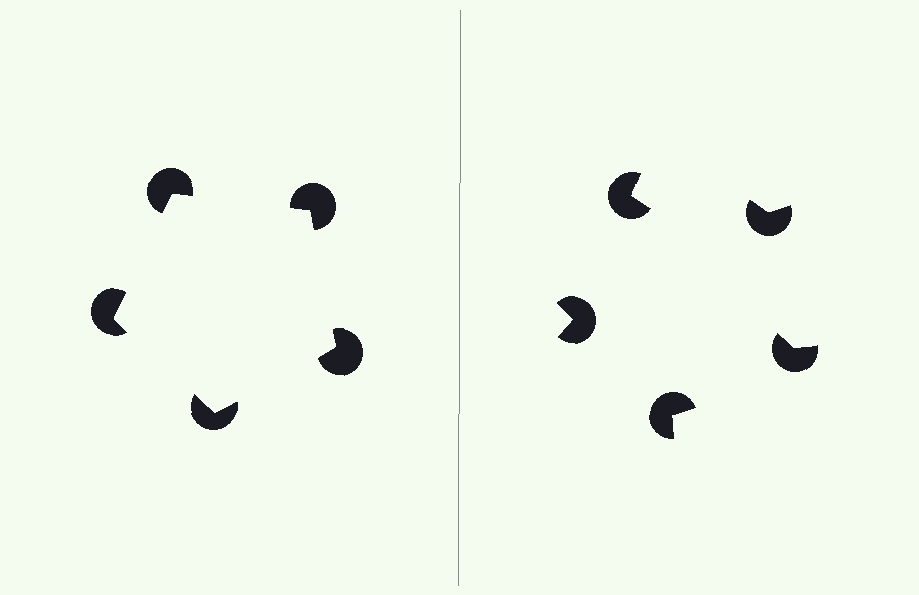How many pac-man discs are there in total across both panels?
10 — 5 on each side.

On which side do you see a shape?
An illusory pentagon appears on the left side. On the right side the wedge cuts are rotated, so no coherent shape forms.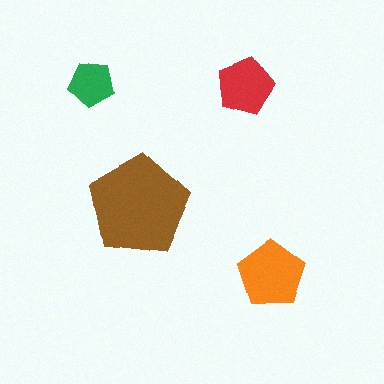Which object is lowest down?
The orange pentagon is bottommost.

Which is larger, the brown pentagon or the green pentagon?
The brown one.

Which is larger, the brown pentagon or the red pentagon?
The brown one.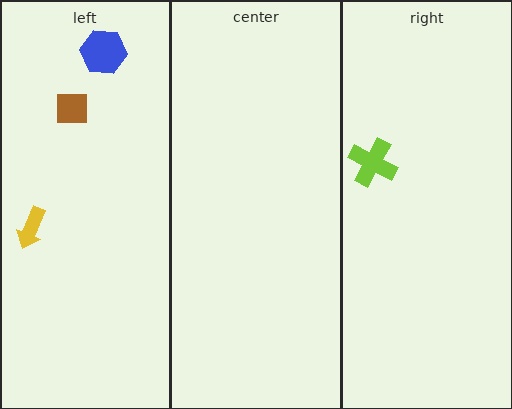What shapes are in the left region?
The yellow arrow, the blue hexagon, the brown square.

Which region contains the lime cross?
The right region.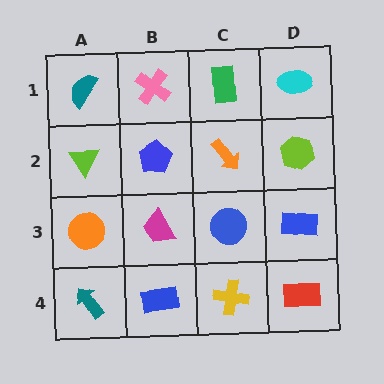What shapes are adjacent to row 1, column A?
A lime triangle (row 2, column A), a pink cross (row 1, column B).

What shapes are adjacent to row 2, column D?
A cyan ellipse (row 1, column D), a blue rectangle (row 3, column D), an orange arrow (row 2, column C).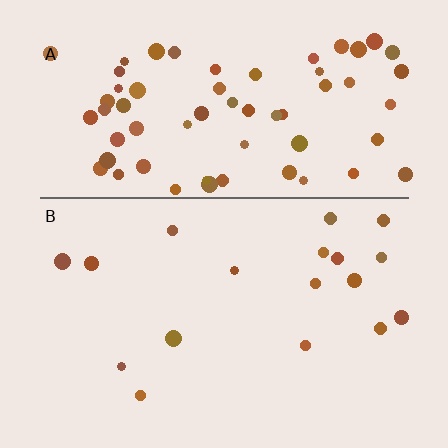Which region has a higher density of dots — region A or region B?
A (the top).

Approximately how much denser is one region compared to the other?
Approximately 3.7× — region A over region B.